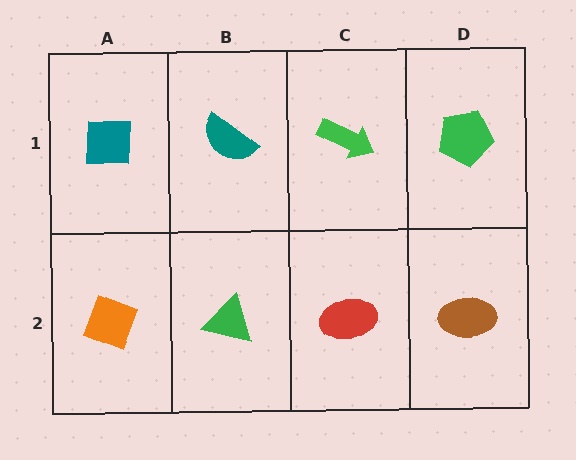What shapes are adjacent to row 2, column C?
A green arrow (row 1, column C), a green triangle (row 2, column B), a brown ellipse (row 2, column D).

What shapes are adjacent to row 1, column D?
A brown ellipse (row 2, column D), a green arrow (row 1, column C).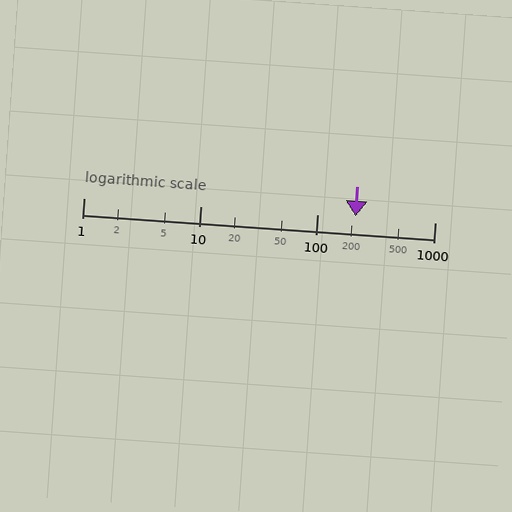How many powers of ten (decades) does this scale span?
The scale spans 3 decades, from 1 to 1000.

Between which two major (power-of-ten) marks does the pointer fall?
The pointer is between 100 and 1000.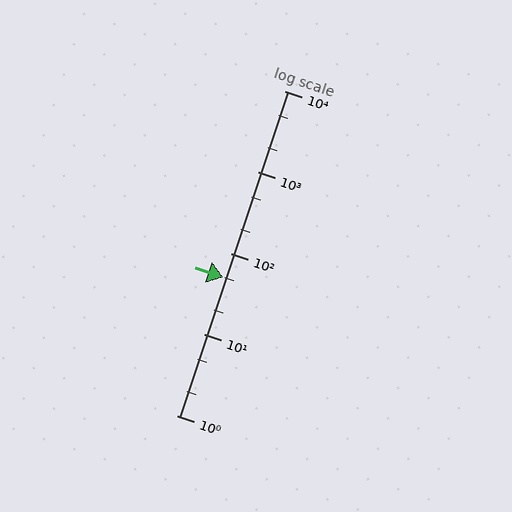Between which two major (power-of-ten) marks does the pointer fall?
The pointer is between 10 and 100.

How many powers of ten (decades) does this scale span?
The scale spans 4 decades, from 1 to 10000.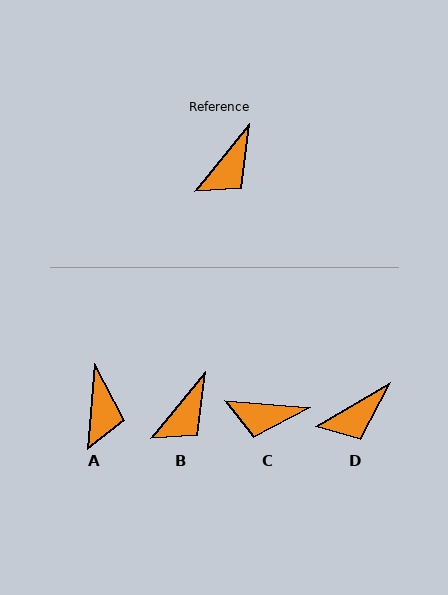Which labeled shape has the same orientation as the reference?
B.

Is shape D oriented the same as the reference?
No, it is off by about 20 degrees.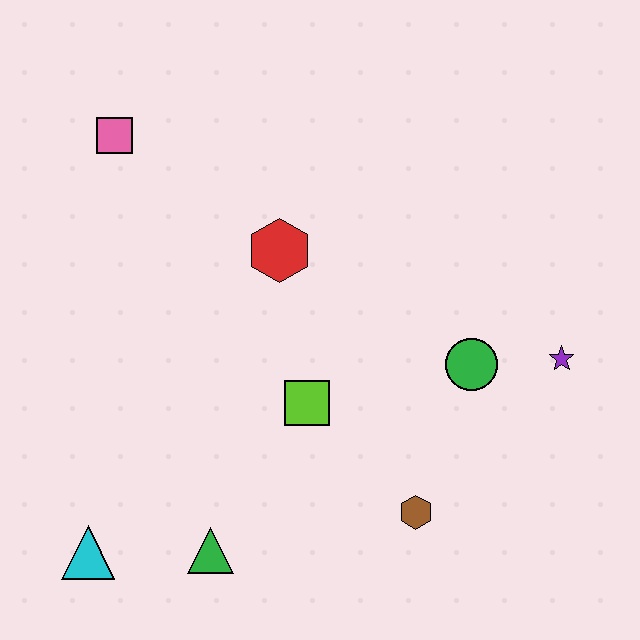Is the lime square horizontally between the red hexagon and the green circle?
Yes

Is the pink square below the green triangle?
No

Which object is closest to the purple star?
The green circle is closest to the purple star.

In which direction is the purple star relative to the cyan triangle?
The purple star is to the right of the cyan triangle.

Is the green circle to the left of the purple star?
Yes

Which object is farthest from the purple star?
The cyan triangle is farthest from the purple star.